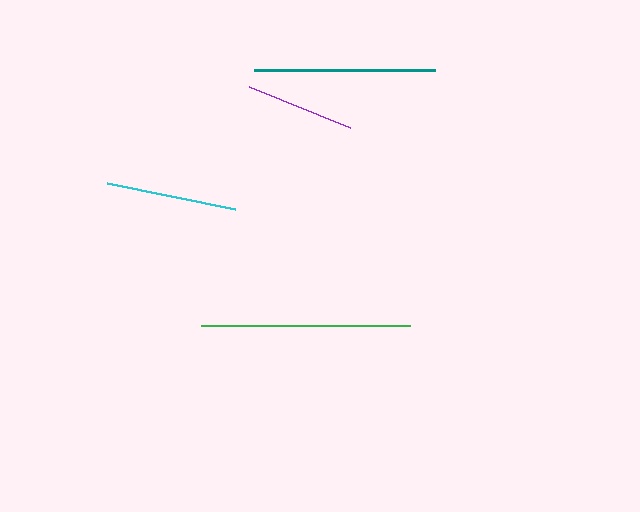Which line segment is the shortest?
The purple line is the shortest at approximately 109 pixels.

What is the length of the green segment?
The green segment is approximately 209 pixels long.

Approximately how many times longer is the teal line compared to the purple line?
The teal line is approximately 1.7 times the length of the purple line.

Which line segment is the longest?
The green line is the longest at approximately 209 pixels.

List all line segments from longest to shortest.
From longest to shortest: green, teal, cyan, purple.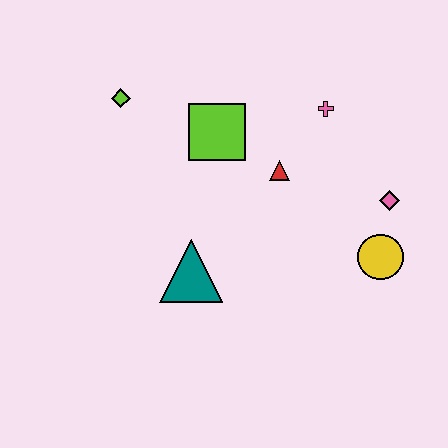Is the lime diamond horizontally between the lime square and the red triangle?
No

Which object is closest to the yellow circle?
The pink diamond is closest to the yellow circle.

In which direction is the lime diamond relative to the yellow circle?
The lime diamond is to the left of the yellow circle.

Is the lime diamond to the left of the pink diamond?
Yes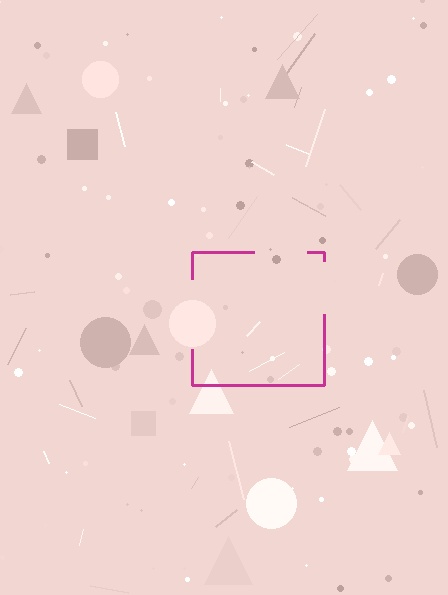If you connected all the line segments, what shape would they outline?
They would outline a square.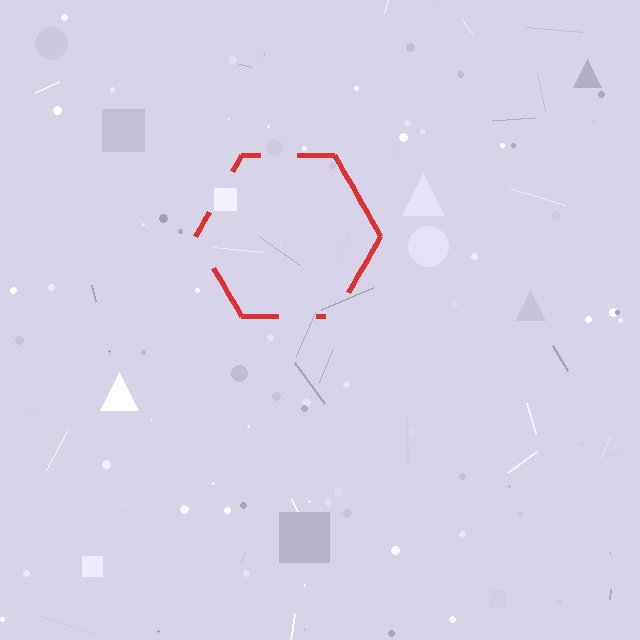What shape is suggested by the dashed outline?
The dashed outline suggests a hexagon.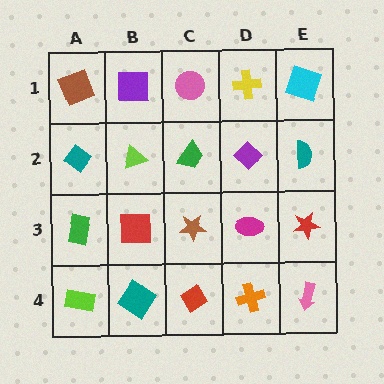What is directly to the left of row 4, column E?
An orange cross.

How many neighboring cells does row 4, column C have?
3.